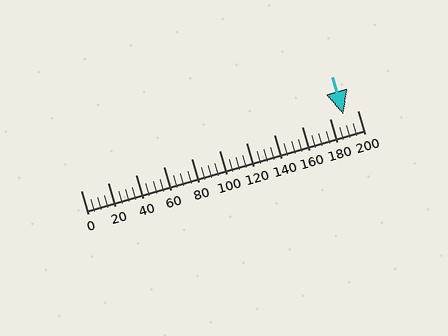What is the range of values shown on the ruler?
The ruler shows values from 0 to 200.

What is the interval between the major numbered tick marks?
The major tick marks are spaced 20 units apart.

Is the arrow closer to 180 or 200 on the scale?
The arrow is closer to 200.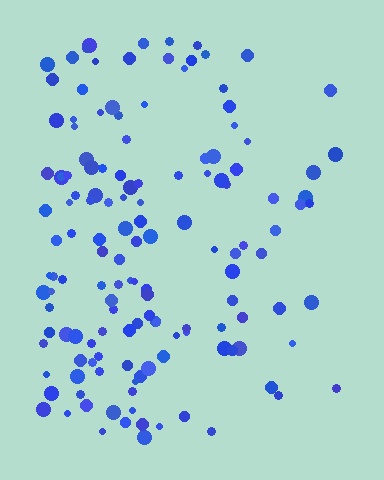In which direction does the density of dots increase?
From right to left, with the left side densest.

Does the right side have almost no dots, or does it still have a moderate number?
Still a moderate number, just noticeably fewer than the left.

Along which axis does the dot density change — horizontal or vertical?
Horizontal.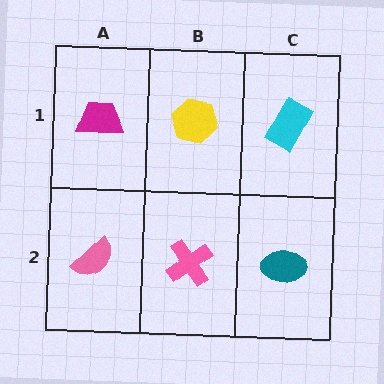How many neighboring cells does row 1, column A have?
2.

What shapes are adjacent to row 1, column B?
A pink cross (row 2, column B), a magenta trapezoid (row 1, column A), a cyan rectangle (row 1, column C).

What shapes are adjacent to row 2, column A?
A magenta trapezoid (row 1, column A), a pink cross (row 2, column B).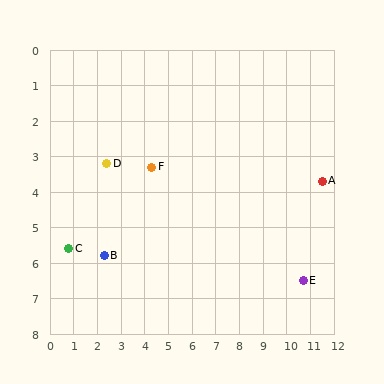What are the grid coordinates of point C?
Point C is at approximately (0.8, 5.6).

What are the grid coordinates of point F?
Point F is at approximately (4.3, 3.3).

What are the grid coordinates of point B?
Point B is at approximately (2.3, 5.8).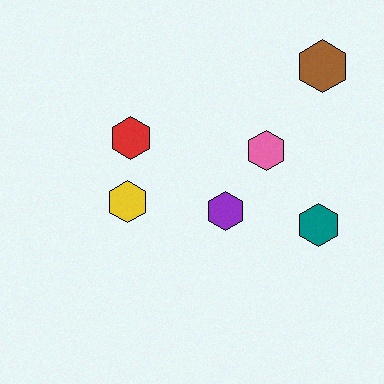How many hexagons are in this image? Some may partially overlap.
There are 6 hexagons.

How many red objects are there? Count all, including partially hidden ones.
There is 1 red object.